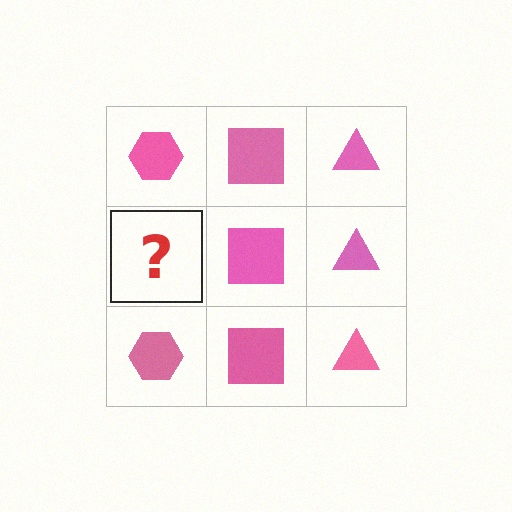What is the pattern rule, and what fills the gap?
The rule is that each column has a consistent shape. The gap should be filled with a pink hexagon.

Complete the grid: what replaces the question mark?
The question mark should be replaced with a pink hexagon.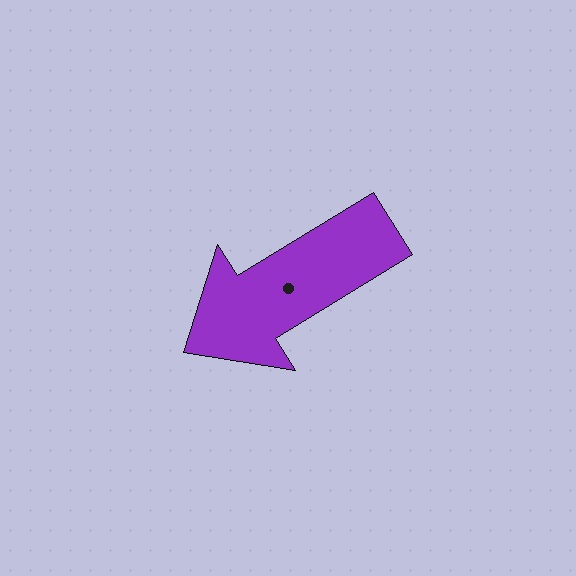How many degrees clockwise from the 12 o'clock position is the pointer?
Approximately 238 degrees.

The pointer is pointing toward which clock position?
Roughly 8 o'clock.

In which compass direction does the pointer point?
Southwest.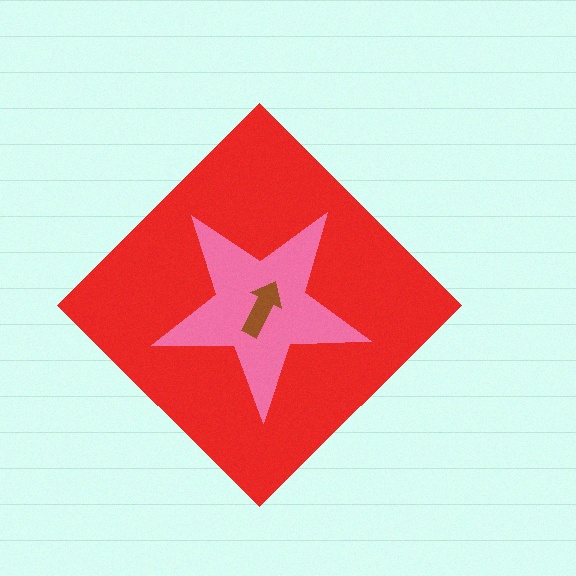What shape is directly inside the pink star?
The brown arrow.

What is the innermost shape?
The brown arrow.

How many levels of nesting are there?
3.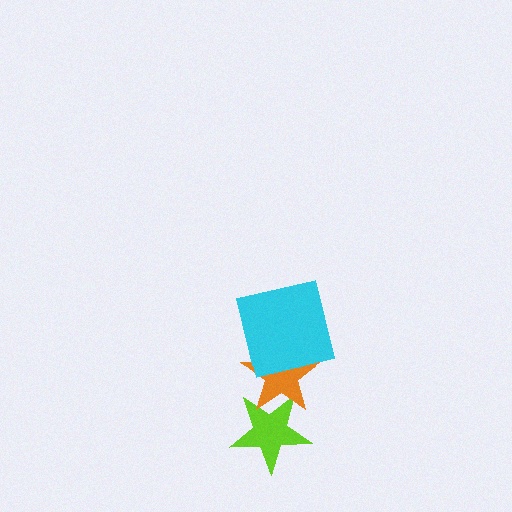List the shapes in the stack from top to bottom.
From top to bottom: the cyan square, the orange star, the lime star.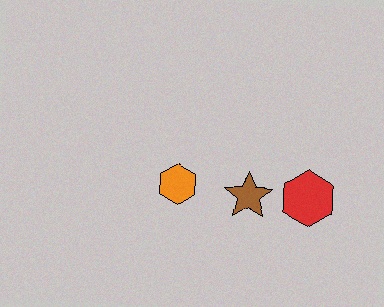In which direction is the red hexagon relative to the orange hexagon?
The red hexagon is to the right of the orange hexagon.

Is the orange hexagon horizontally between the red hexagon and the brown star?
No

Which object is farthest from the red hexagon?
The orange hexagon is farthest from the red hexagon.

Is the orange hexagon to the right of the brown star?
No